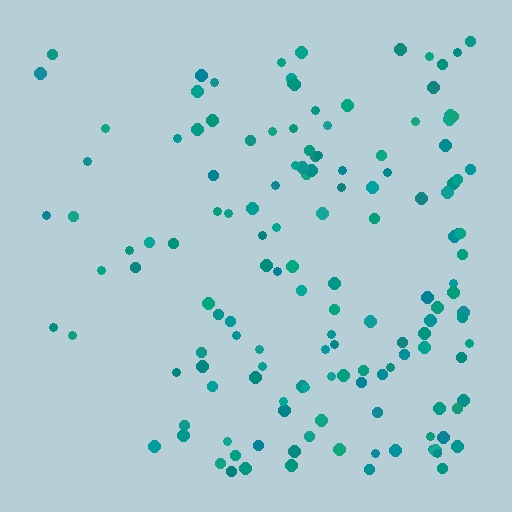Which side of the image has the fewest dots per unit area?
The left.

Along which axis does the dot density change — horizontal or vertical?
Horizontal.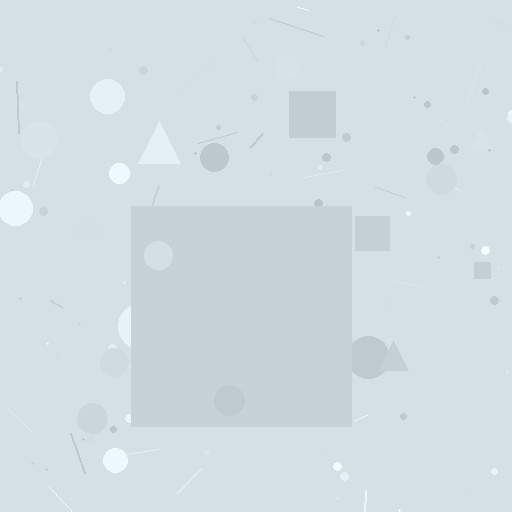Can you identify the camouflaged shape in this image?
The camouflaged shape is a square.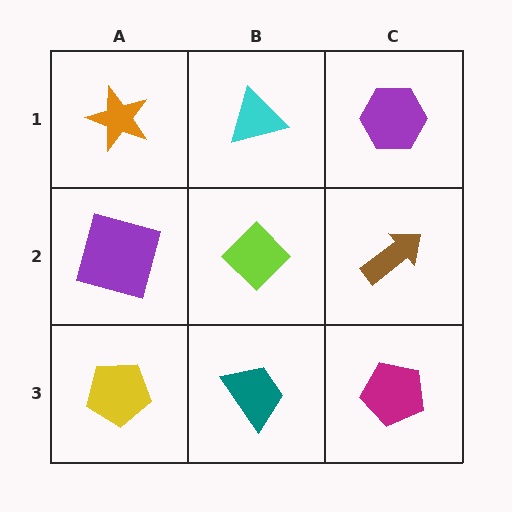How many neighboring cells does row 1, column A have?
2.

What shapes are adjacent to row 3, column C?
A brown arrow (row 2, column C), a teal trapezoid (row 3, column B).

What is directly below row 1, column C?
A brown arrow.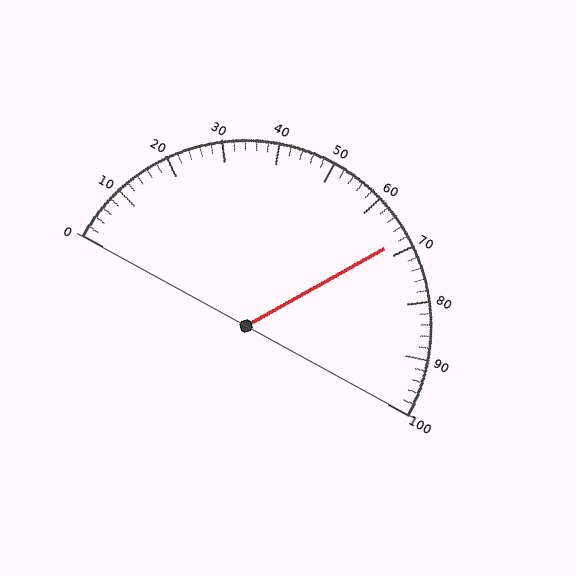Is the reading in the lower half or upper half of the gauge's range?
The reading is in the upper half of the range (0 to 100).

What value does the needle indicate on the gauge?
The needle indicates approximately 68.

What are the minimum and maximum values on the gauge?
The gauge ranges from 0 to 100.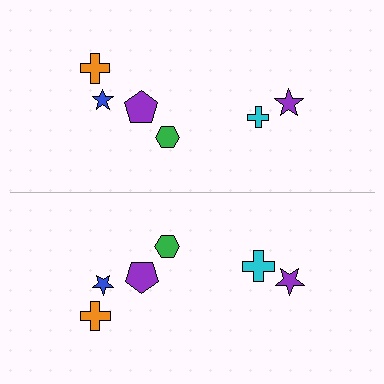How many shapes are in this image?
There are 12 shapes in this image.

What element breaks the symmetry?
The cyan cross on the bottom side has a different size than its mirror counterpart.